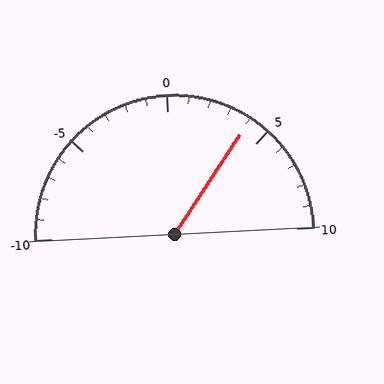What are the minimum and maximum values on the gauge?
The gauge ranges from -10 to 10.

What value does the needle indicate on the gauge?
The needle indicates approximately 4.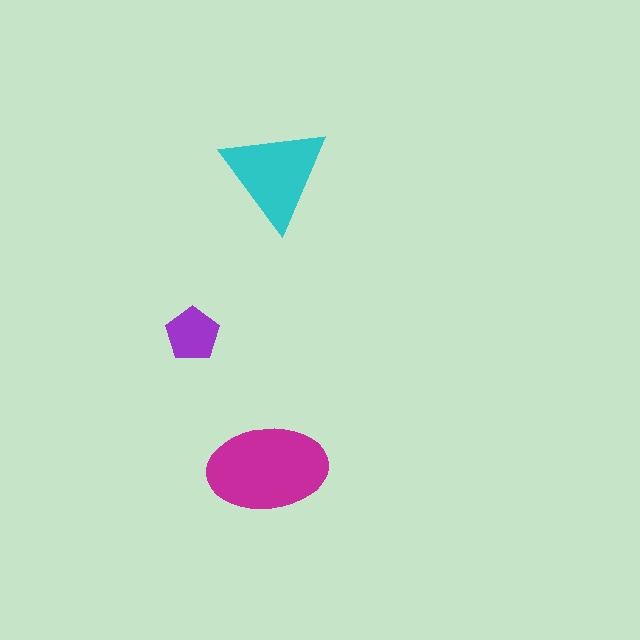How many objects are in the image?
There are 3 objects in the image.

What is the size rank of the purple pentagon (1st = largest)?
3rd.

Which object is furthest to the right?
The cyan triangle is rightmost.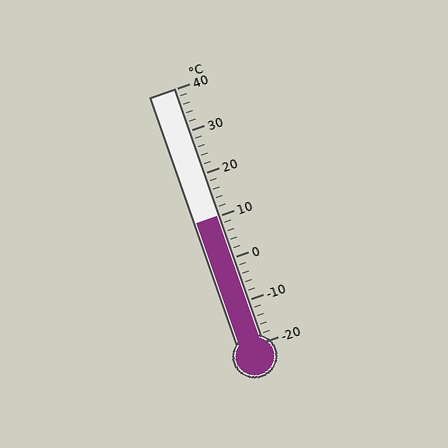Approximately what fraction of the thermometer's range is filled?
The thermometer is filled to approximately 50% of its range.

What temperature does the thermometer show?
The thermometer shows approximately 10°C.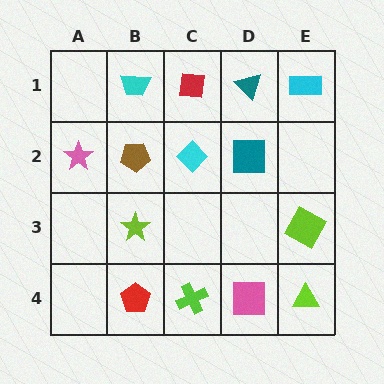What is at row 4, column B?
A red pentagon.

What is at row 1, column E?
A cyan rectangle.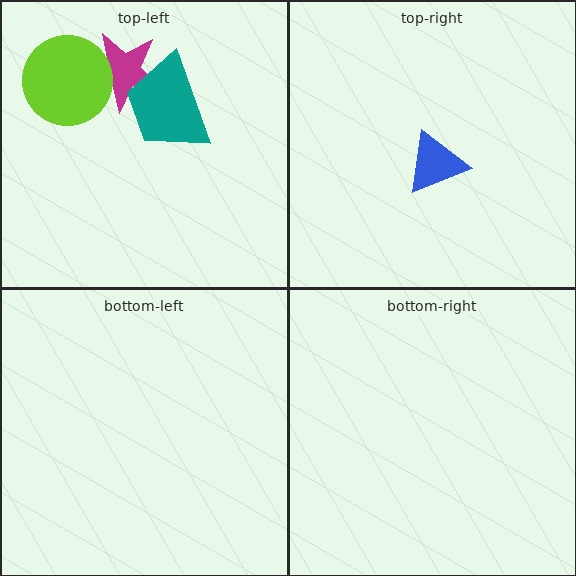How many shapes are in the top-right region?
1.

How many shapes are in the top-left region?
3.